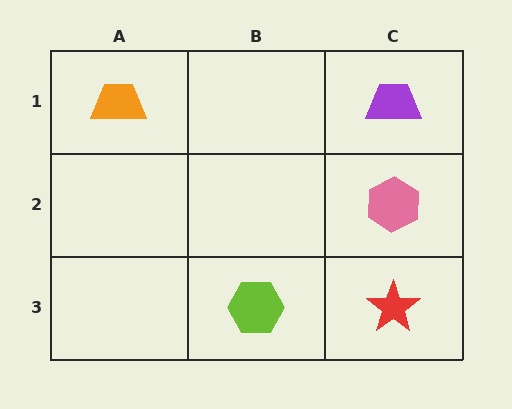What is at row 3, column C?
A red star.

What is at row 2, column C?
A pink hexagon.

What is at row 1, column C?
A purple trapezoid.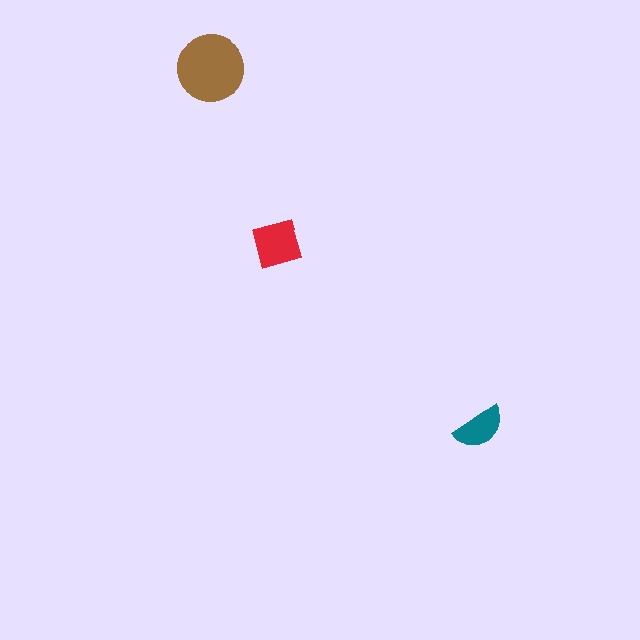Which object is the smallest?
The teal semicircle.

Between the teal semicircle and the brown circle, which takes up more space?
The brown circle.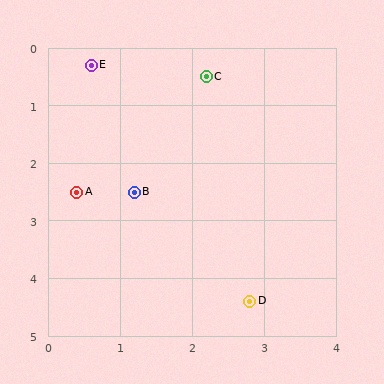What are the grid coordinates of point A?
Point A is at approximately (0.4, 2.5).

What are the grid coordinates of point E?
Point E is at approximately (0.6, 0.3).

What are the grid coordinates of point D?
Point D is at approximately (2.8, 4.4).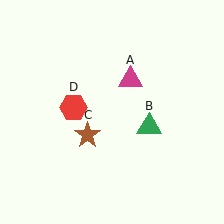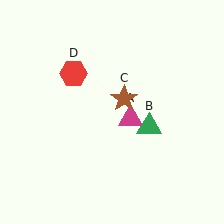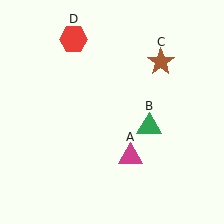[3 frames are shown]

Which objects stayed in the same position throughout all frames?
Green triangle (object B) remained stationary.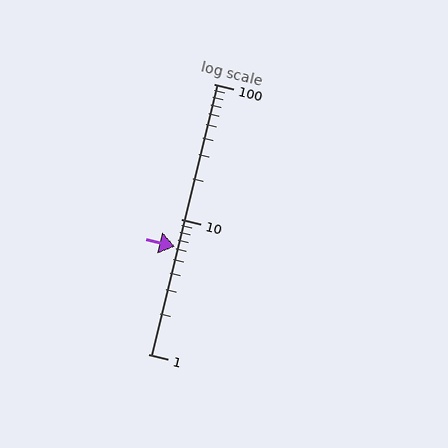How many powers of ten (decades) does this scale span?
The scale spans 2 decades, from 1 to 100.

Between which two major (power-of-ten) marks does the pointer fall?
The pointer is between 1 and 10.